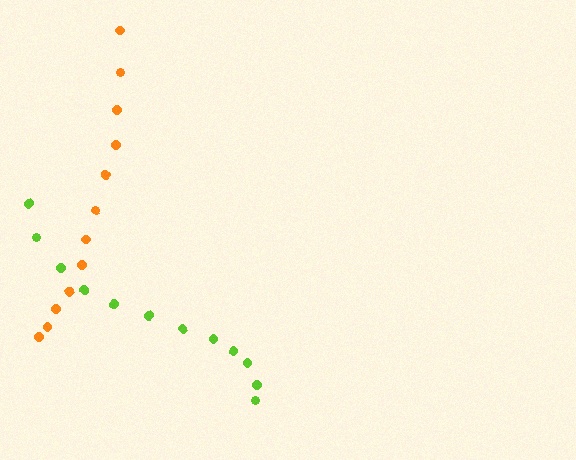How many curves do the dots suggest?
There are 2 distinct paths.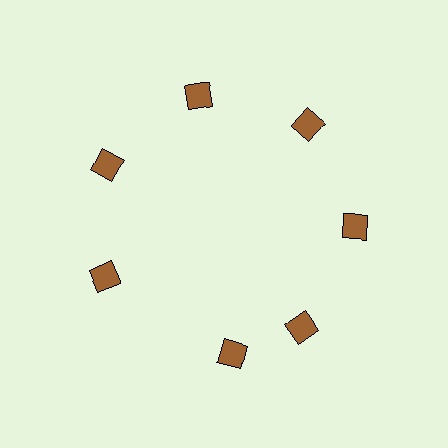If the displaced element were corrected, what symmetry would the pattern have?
It would have 7-fold rotational symmetry — the pattern would map onto itself every 51 degrees.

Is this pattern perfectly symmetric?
No. The 7 brown diamonds are arranged in a ring, but one element near the 6 o'clock position is rotated out of alignment along the ring, breaking the 7-fold rotational symmetry.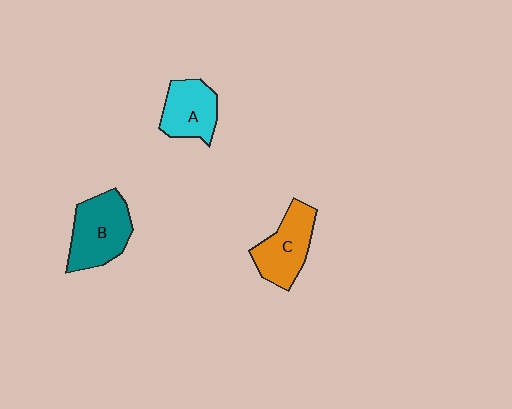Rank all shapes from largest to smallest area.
From largest to smallest: B (teal), C (orange), A (cyan).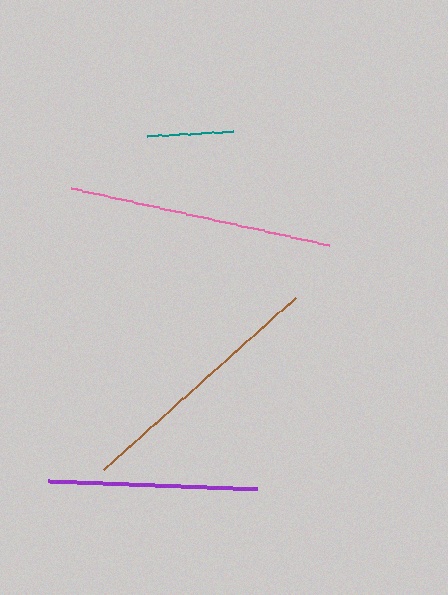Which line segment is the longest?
The pink line is the longest at approximately 265 pixels.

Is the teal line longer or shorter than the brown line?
The brown line is longer than the teal line.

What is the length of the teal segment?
The teal segment is approximately 87 pixels long.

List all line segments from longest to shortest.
From longest to shortest: pink, brown, purple, teal.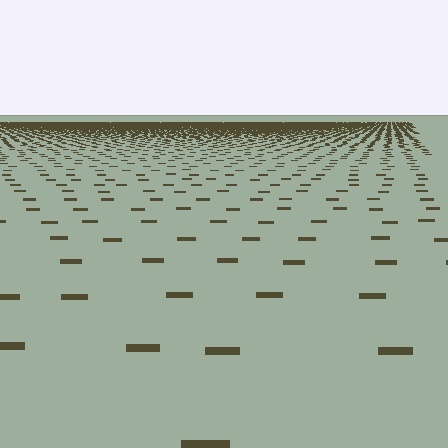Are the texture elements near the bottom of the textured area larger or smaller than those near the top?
Larger. Near the bottom, elements are closer to the viewer and appear at a bigger on-screen size.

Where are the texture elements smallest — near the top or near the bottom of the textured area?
Near the top.